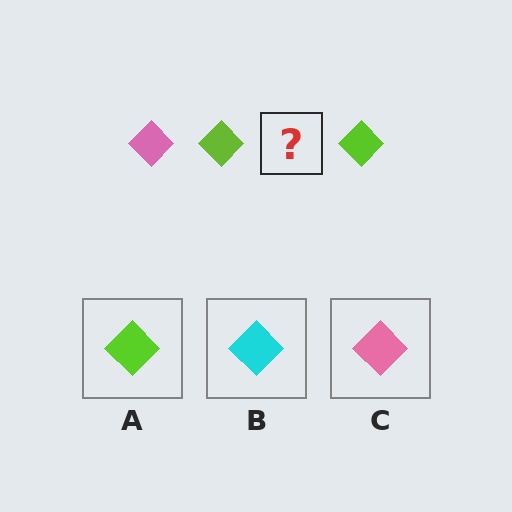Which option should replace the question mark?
Option C.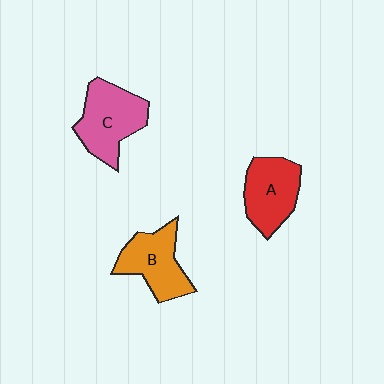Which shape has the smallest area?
Shape A (red).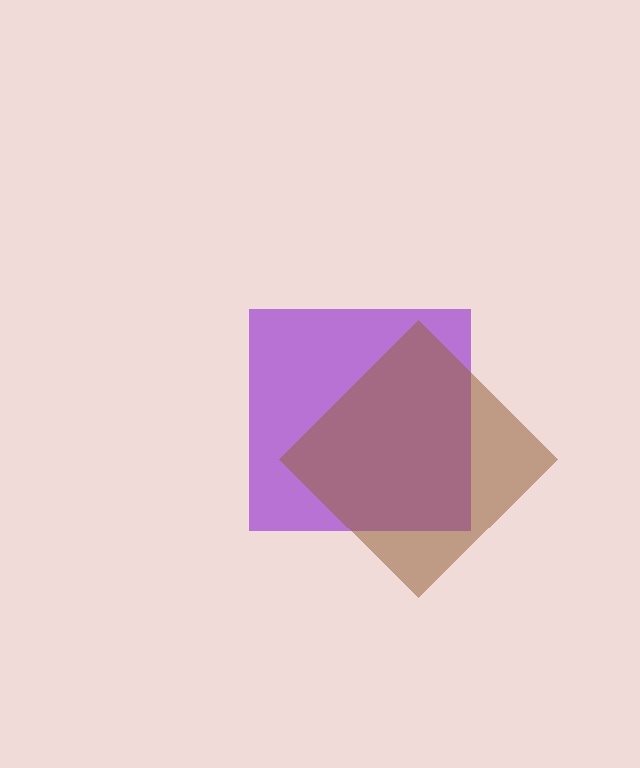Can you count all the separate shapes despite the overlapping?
Yes, there are 2 separate shapes.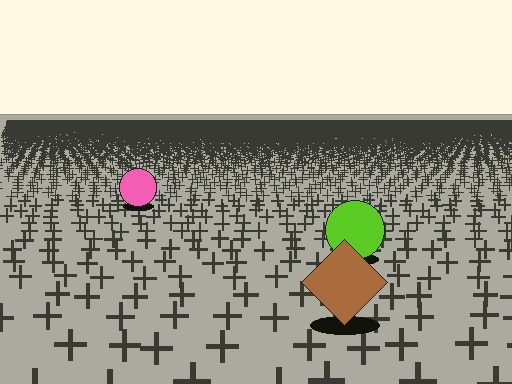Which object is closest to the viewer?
The brown diamond is closest. The texture marks near it are larger and more spread out.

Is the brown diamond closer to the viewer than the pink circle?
Yes. The brown diamond is closer — you can tell from the texture gradient: the ground texture is coarser near it.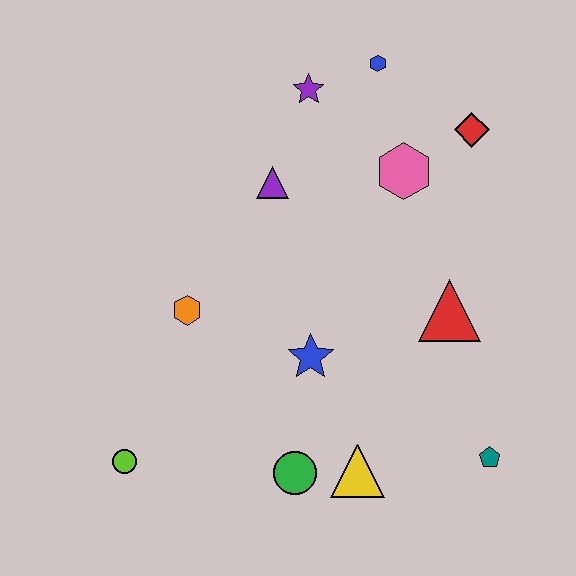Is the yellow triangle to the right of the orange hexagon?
Yes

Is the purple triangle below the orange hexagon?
No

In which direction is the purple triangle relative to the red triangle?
The purple triangle is to the left of the red triangle.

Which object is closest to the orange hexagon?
The blue star is closest to the orange hexagon.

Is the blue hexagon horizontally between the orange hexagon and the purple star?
No